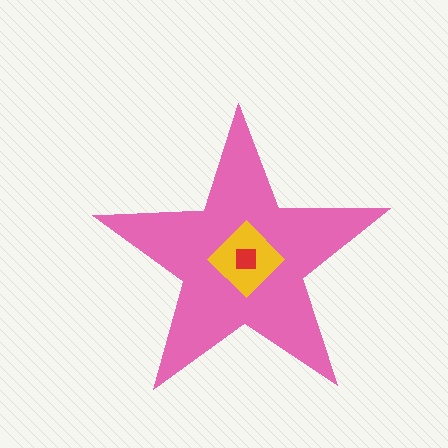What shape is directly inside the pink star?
The yellow diamond.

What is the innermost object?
The red square.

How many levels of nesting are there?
3.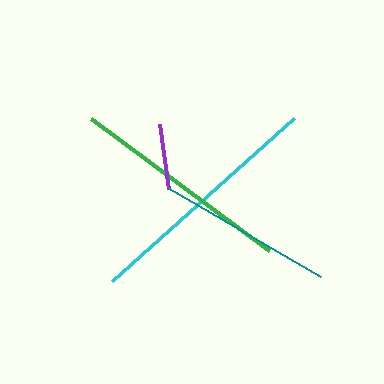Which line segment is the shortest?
The purple line is the shortest at approximately 65 pixels.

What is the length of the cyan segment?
The cyan segment is approximately 243 pixels long.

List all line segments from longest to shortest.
From longest to shortest: cyan, green, teal, purple.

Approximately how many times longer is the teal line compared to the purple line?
The teal line is approximately 2.7 times the length of the purple line.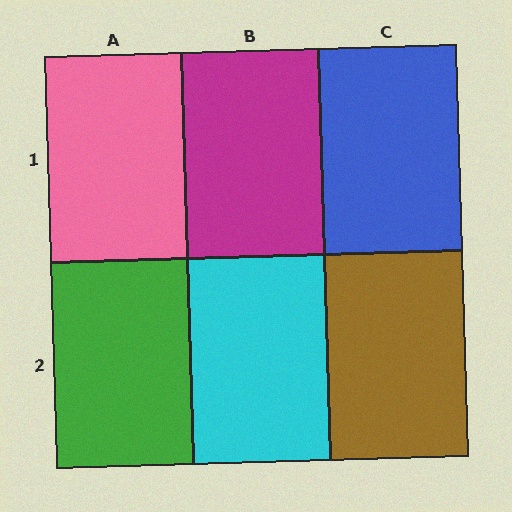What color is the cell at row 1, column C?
Blue.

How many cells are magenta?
1 cell is magenta.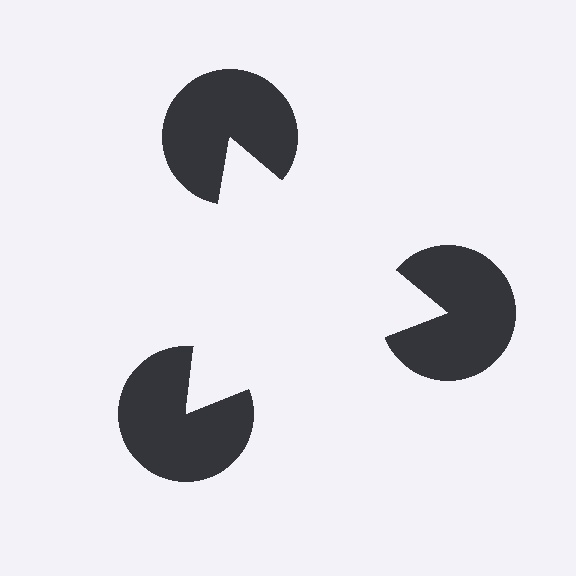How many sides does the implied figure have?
3 sides.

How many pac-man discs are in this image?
There are 3 — one at each vertex of the illusory triangle.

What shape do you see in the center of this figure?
An illusory triangle — its edges are inferred from the aligned wedge cuts in the pac-man discs, not physically drawn.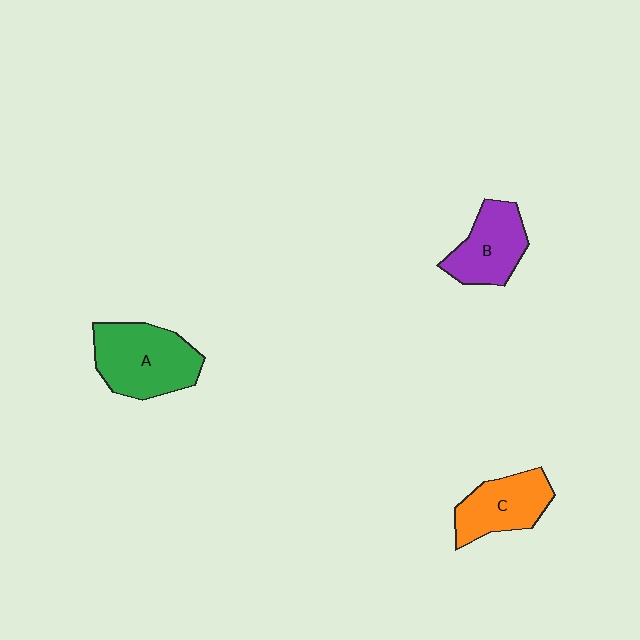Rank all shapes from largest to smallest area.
From largest to smallest: A (green), B (purple), C (orange).